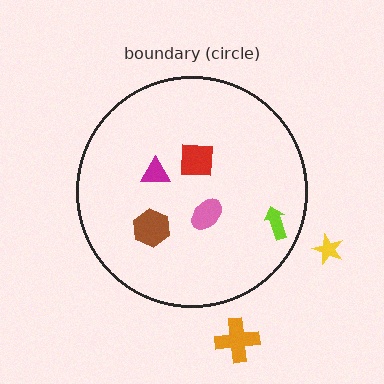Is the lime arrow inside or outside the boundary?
Inside.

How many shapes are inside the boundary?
5 inside, 2 outside.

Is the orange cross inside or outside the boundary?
Outside.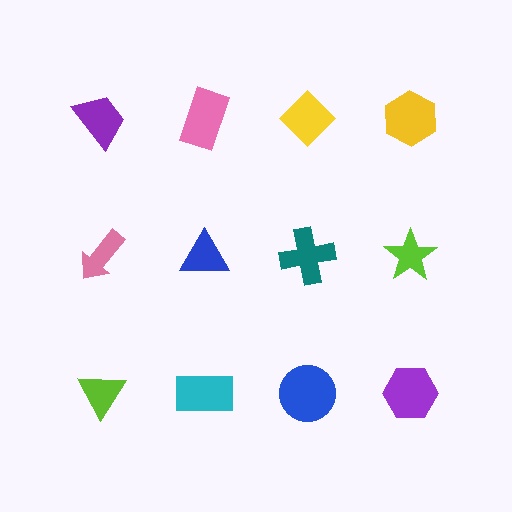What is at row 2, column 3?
A teal cross.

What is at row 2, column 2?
A blue triangle.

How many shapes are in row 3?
4 shapes.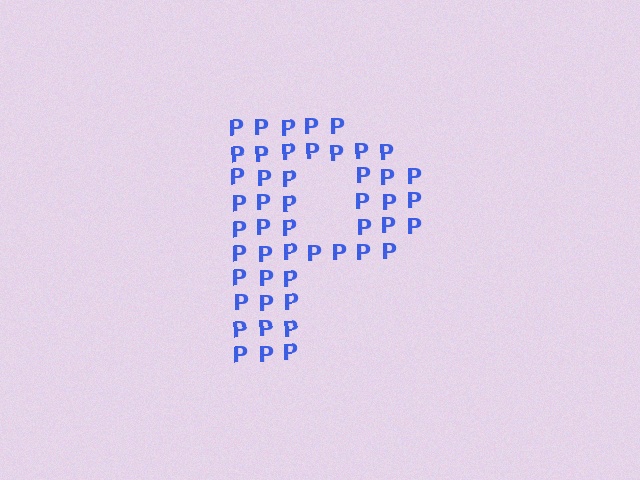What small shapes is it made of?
It is made of small letter P's.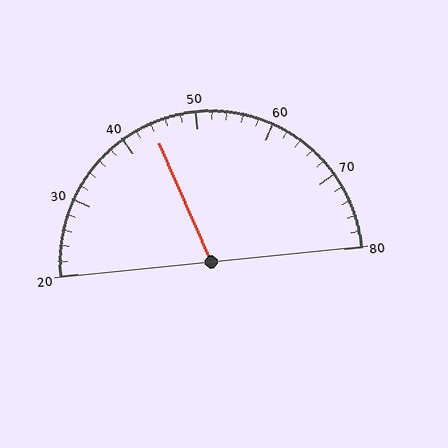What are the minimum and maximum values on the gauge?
The gauge ranges from 20 to 80.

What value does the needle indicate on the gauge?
The needle indicates approximately 44.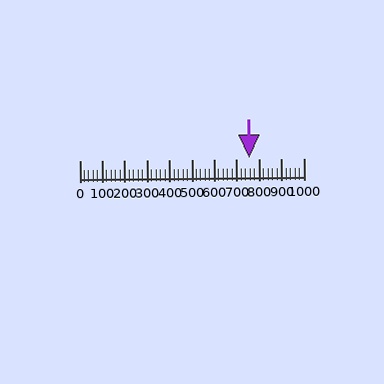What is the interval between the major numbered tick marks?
The major tick marks are spaced 100 units apart.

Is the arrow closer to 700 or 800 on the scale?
The arrow is closer to 800.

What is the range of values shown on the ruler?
The ruler shows values from 0 to 1000.